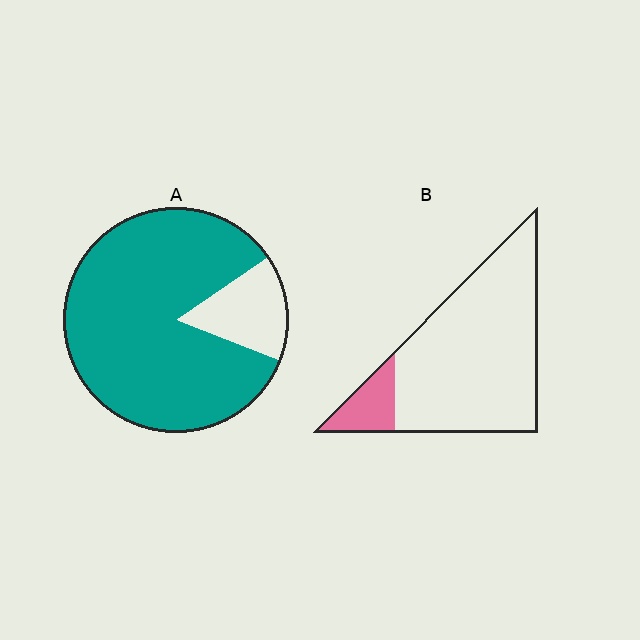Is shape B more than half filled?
No.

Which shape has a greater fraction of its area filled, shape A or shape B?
Shape A.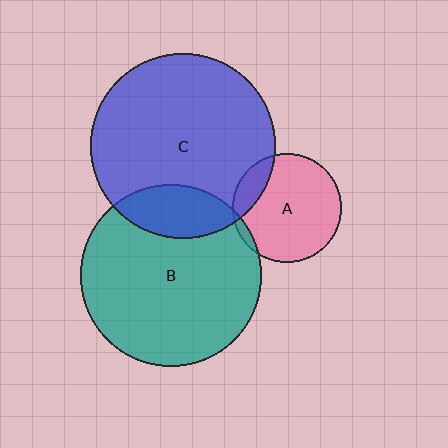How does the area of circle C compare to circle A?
Approximately 2.9 times.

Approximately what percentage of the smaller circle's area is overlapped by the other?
Approximately 5%.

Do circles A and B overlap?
Yes.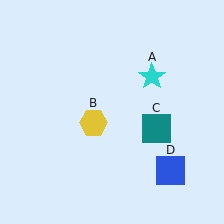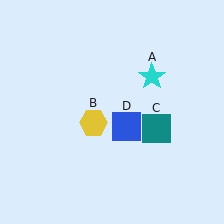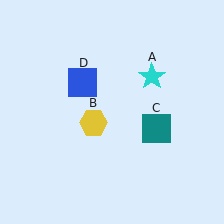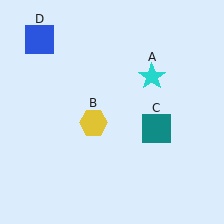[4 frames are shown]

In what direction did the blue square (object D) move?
The blue square (object D) moved up and to the left.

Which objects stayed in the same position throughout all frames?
Cyan star (object A) and yellow hexagon (object B) and teal square (object C) remained stationary.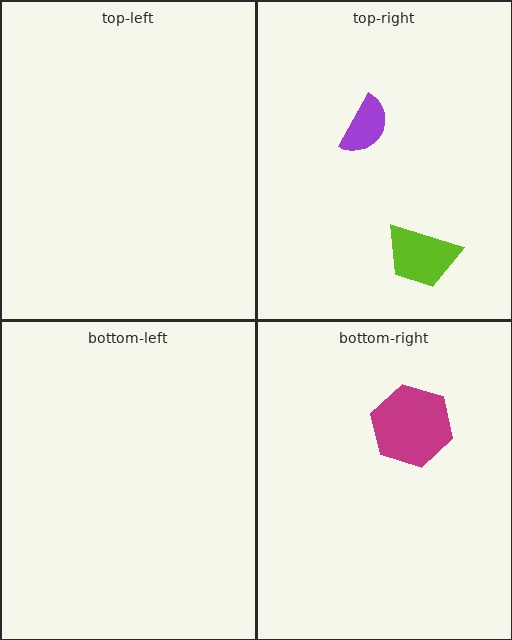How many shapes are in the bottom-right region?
1.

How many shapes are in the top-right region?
2.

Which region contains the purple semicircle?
The top-right region.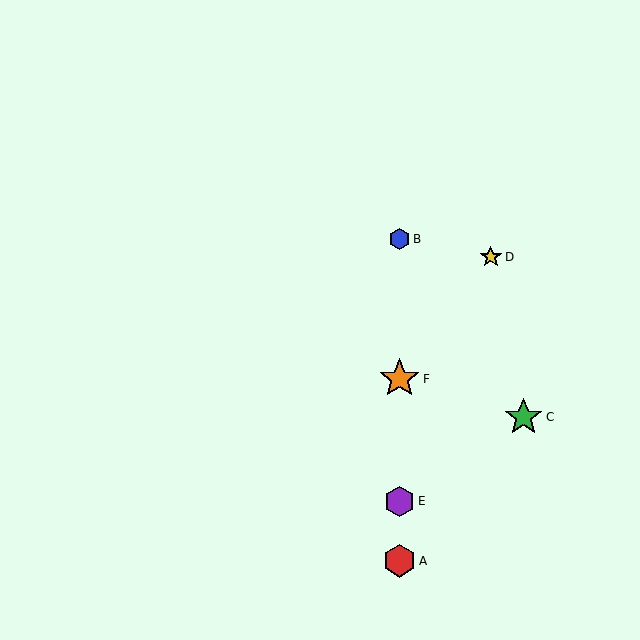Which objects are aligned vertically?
Objects A, B, E, F are aligned vertically.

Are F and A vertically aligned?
Yes, both are at x≈399.